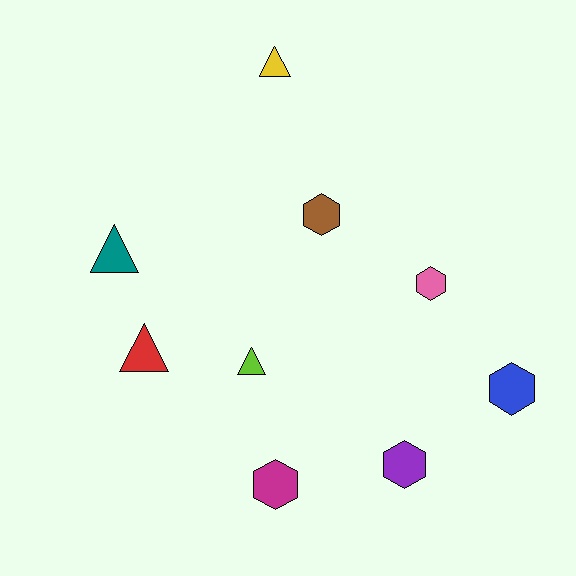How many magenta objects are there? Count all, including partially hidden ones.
There is 1 magenta object.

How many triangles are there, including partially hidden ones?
There are 4 triangles.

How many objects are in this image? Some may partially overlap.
There are 9 objects.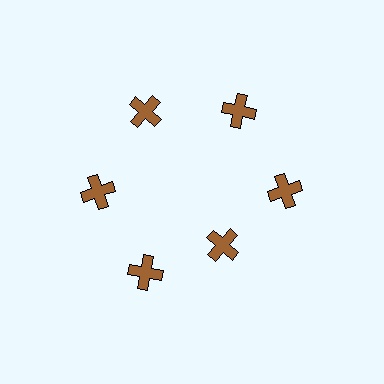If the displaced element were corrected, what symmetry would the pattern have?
It would have 6-fold rotational symmetry — the pattern would map onto itself every 60 degrees.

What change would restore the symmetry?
The symmetry would be restored by moving it outward, back onto the ring so that all 6 crosses sit at equal angles and equal distance from the center.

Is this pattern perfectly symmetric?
No. The 6 brown crosses are arranged in a ring, but one element near the 5 o'clock position is pulled inward toward the center, breaking the 6-fold rotational symmetry.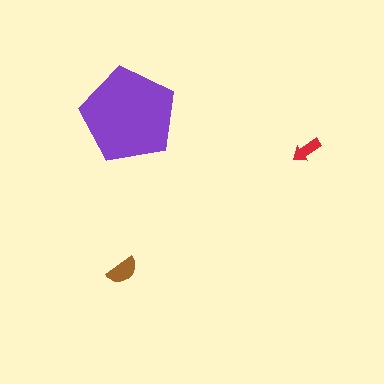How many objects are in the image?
There are 3 objects in the image.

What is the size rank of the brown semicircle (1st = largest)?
2nd.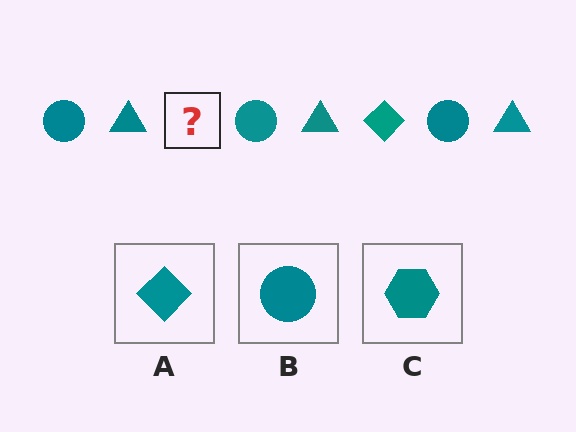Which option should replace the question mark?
Option A.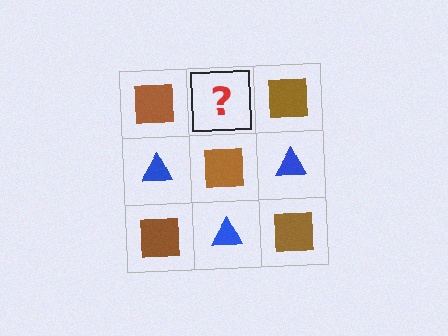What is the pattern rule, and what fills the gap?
The rule is that it alternates brown square and blue triangle in a checkerboard pattern. The gap should be filled with a blue triangle.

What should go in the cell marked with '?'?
The missing cell should contain a blue triangle.